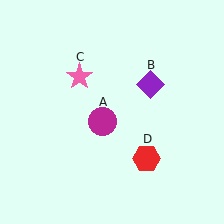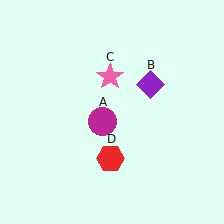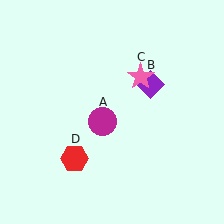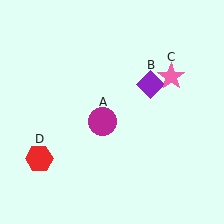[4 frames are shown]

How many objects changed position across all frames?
2 objects changed position: pink star (object C), red hexagon (object D).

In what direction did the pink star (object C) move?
The pink star (object C) moved right.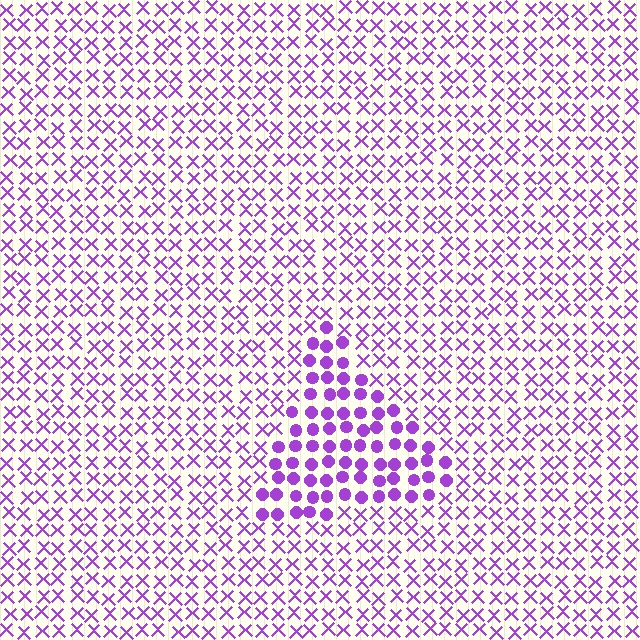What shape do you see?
I see a triangle.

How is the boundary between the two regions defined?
The boundary is defined by a change in element shape: circles inside vs. X marks outside. All elements share the same color and spacing.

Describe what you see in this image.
The image is filled with small purple elements arranged in a uniform grid. A triangle-shaped region contains circles, while the surrounding area contains X marks. The boundary is defined purely by the change in element shape.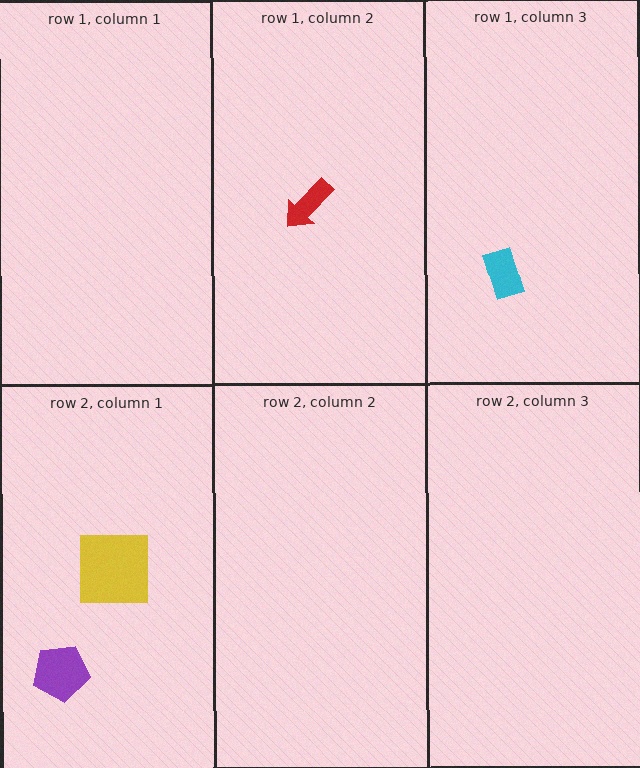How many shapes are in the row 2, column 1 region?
2.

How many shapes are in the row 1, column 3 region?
1.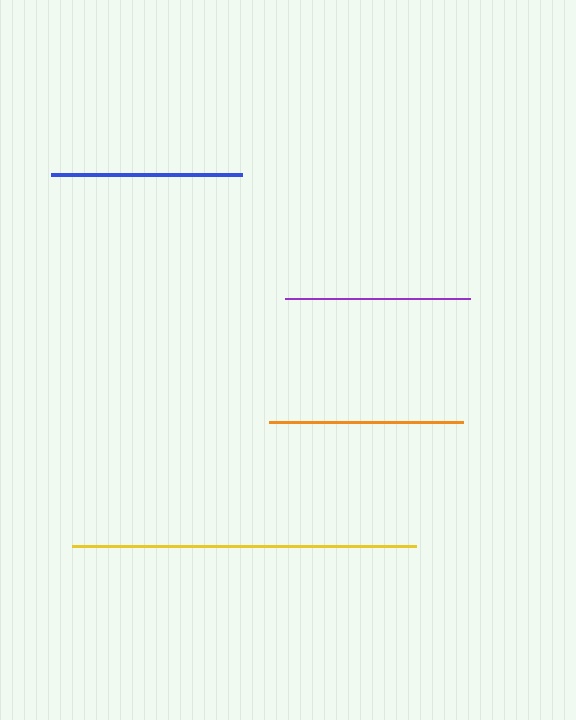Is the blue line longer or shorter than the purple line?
The blue line is longer than the purple line.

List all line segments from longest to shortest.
From longest to shortest: yellow, orange, blue, purple.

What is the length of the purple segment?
The purple segment is approximately 185 pixels long.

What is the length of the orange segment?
The orange segment is approximately 193 pixels long.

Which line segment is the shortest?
The purple line is the shortest at approximately 185 pixels.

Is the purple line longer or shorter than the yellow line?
The yellow line is longer than the purple line.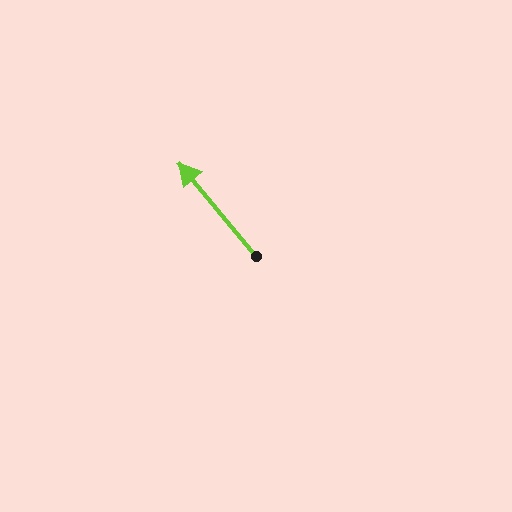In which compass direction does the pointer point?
Northwest.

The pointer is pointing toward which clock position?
Roughly 11 o'clock.